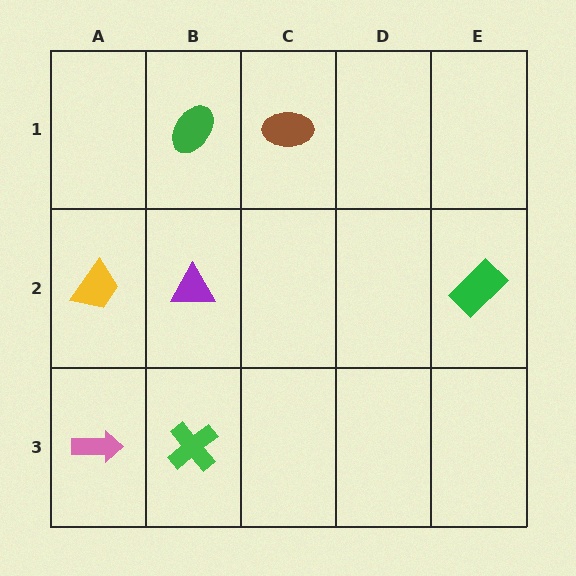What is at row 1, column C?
A brown ellipse.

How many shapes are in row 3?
2 shapes.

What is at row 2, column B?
A purple triangle.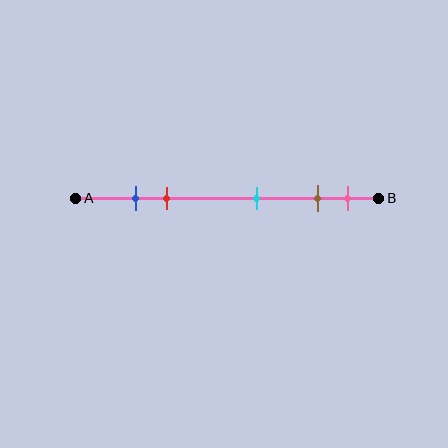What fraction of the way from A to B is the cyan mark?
The cyan mark is approximately 60% (0.6) of the way from A to B.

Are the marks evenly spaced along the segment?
No, the marks are not evenly spaced.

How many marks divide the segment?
There are 5 marks dividing the segment.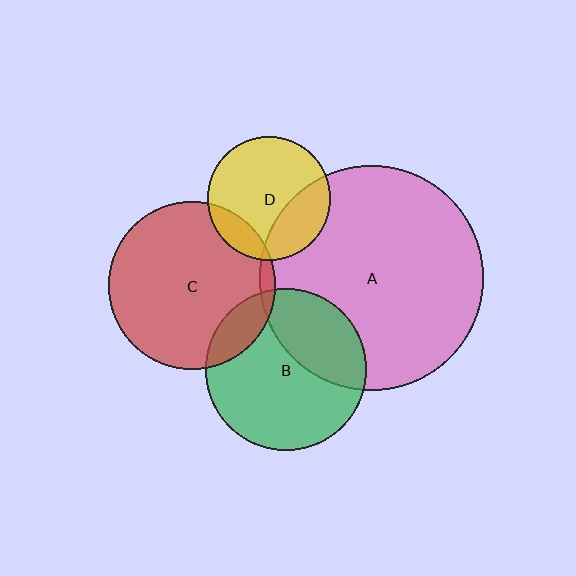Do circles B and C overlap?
Yes.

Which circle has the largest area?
Circle A (pink).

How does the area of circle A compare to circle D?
Approximately 3.3 times.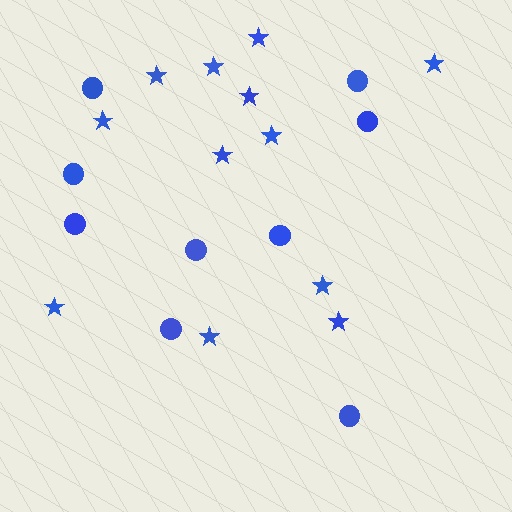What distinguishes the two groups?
There are 2 groups: one group of circles (9) and one group of stars (12).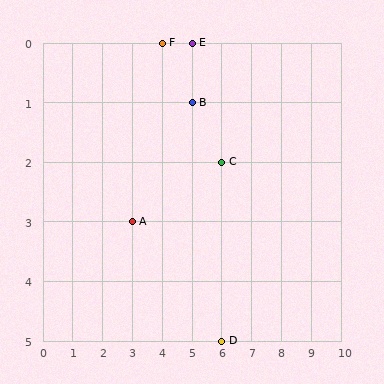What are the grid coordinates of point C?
Point C is at grid coordinates (6, 2).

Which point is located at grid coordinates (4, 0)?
Point F is at (4, 0).